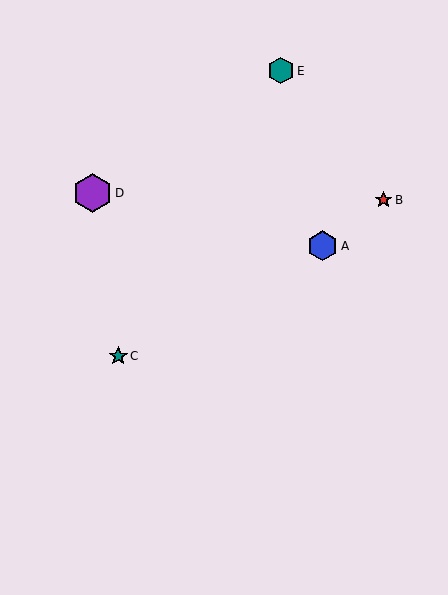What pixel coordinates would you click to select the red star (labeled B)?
Click at (383, 200) to select the red star B.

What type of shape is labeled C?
Shape C is a teal star.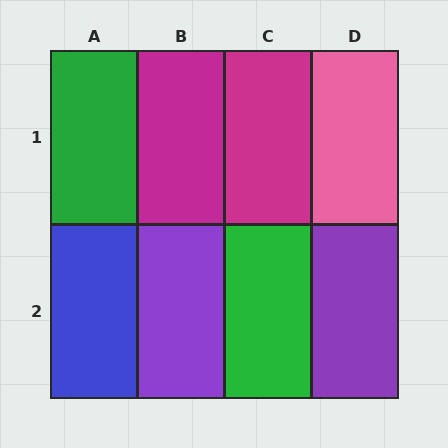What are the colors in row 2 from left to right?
Blue, purple, green, purple.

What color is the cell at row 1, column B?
Magenta.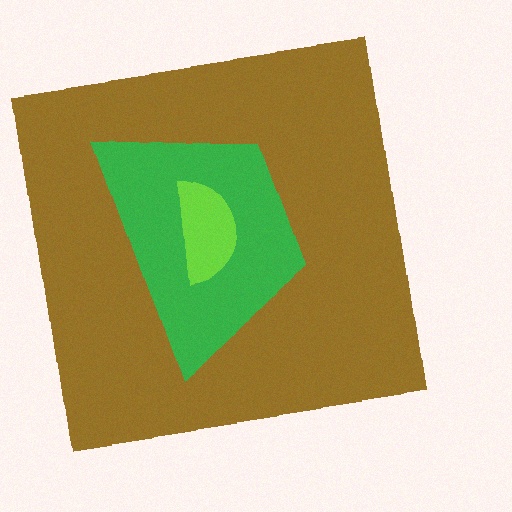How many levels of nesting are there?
3.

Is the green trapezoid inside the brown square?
Yes.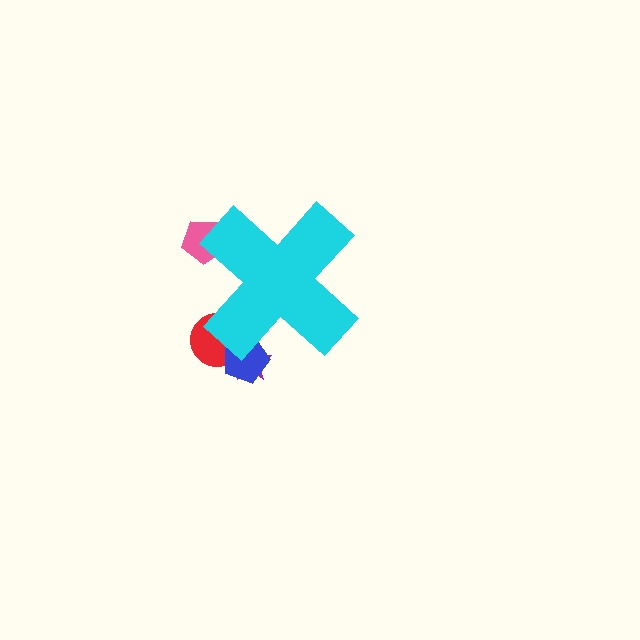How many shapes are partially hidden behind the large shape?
4 shapes are partially hidden.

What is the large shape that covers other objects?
A cyan cross.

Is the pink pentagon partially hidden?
Yes, the pink pentagon is partially hidden behind the cyan cross.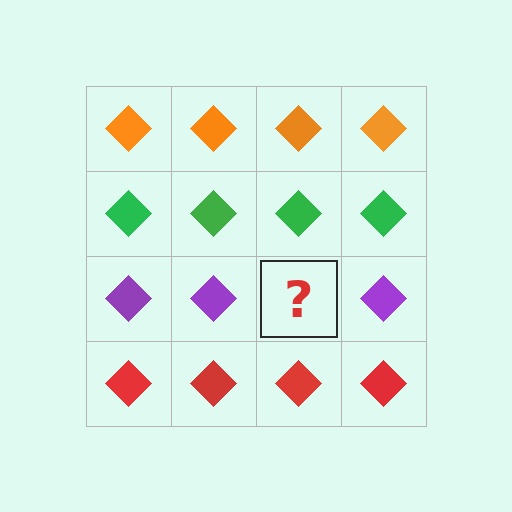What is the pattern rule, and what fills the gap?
The rule is that each row has a consistent color. The gap should be filled with a purple diamond.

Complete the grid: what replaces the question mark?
The question mark should be replaced with a purple diamond.